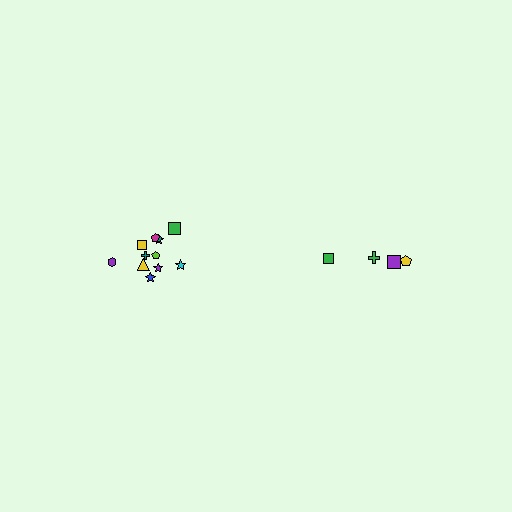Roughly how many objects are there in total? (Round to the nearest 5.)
Roughly 15 objects in total.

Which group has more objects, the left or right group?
The left group.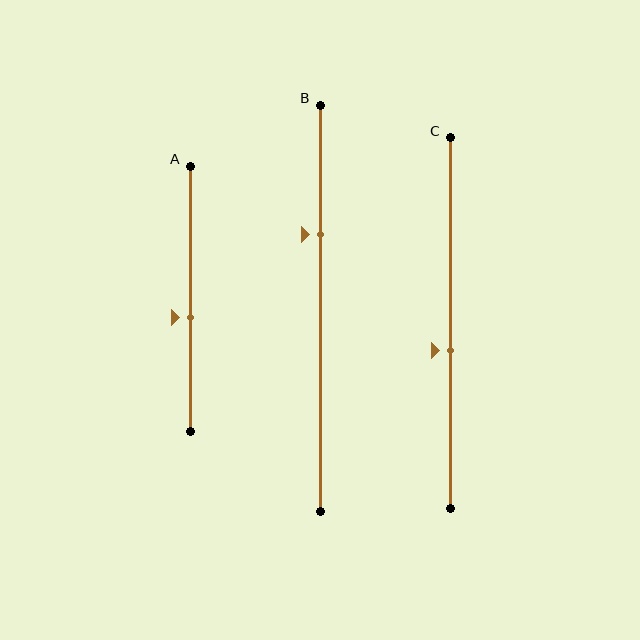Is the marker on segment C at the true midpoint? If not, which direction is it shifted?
No, the marker on segment C is shifted downward by about 7% of the segment length.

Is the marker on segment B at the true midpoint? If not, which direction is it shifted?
No, the marker on segment B is shifted upward by about 18% of the segment length.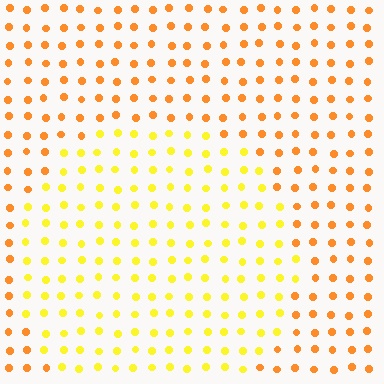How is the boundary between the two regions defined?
The boundary is defined purely by a slight shift in hue (about 30 degrees). Spacing, size, and orientation are identical on both sides.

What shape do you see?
I see a circle.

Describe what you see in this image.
The image is filled with small orange elements in a uniform arrangement. A circle-shaped region is visible where the elements are tinted to a slightly different hue, forming a subtle color boundary.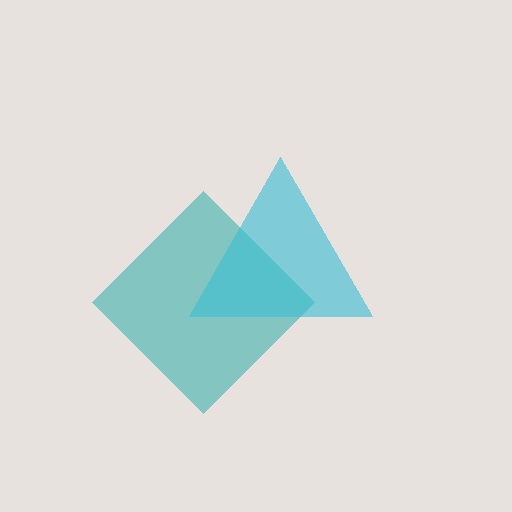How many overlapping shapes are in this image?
There are 2 overlapping shapes in the image.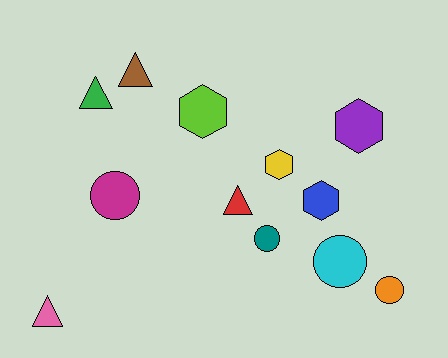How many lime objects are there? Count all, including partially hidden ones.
There is 1 lime object.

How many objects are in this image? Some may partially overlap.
There are 12 objects.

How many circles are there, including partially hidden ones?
There are 4 circles.